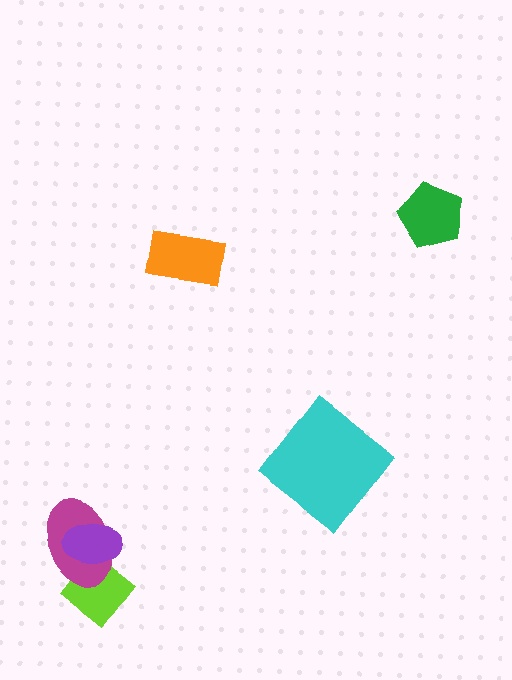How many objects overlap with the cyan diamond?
0 objects overlap with the cyan diamond.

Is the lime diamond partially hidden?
Yes, it is partially covered by another shape.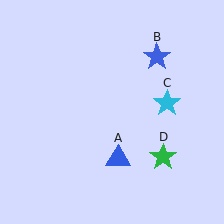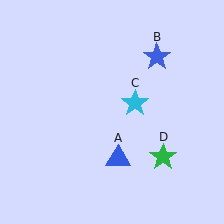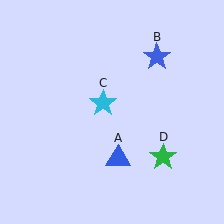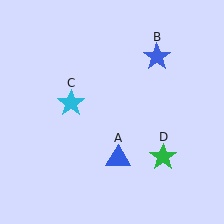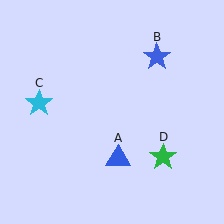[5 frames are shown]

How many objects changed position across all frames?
1 object changed position: cyan star (object C).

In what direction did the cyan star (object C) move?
The cyan star (object C) moved left.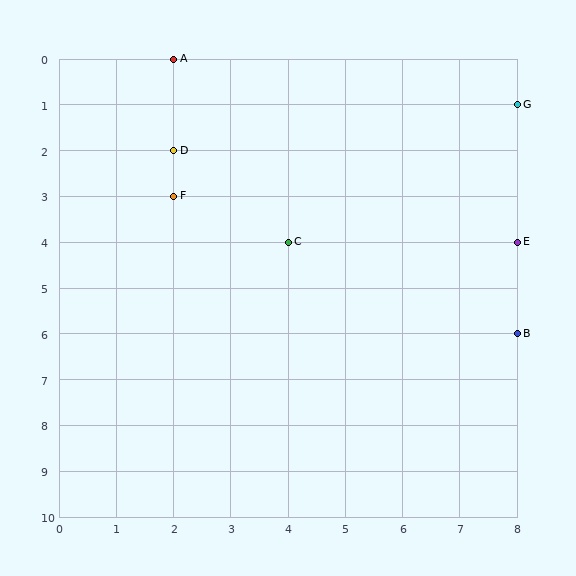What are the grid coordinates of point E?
Point E is at grid coordinates (8, 4).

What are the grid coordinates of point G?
Point G is at grid coordinates (8, 1).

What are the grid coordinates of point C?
Point C is at grid coordinates (4, 4).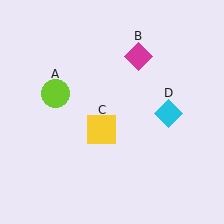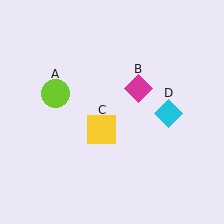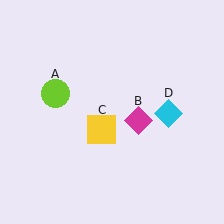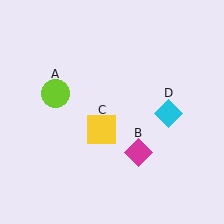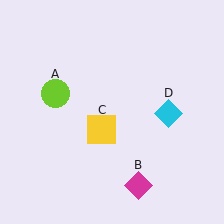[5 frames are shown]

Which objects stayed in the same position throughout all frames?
Lime circle (object A) and yellow square (object C) and cyan diamond (object D) remained stationary.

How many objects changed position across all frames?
1 object changed position: magenta diamond (object B).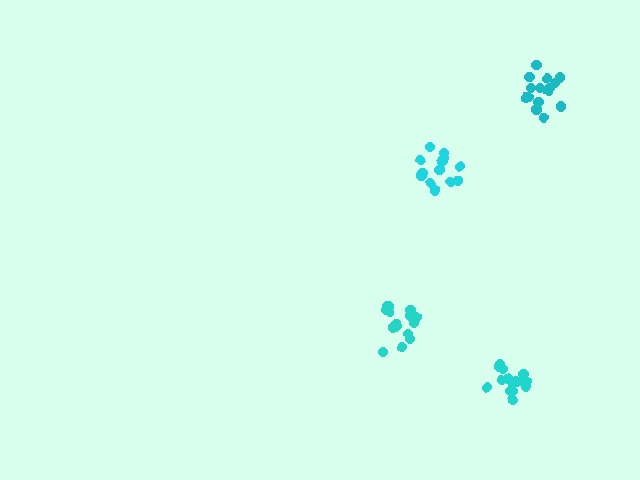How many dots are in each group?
Group 1: 14 dots, Group 2: 15 dots, Group 3: 15 dots, Group 4: 16 dots (60 total).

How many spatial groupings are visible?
There are 4 spatial groupings.